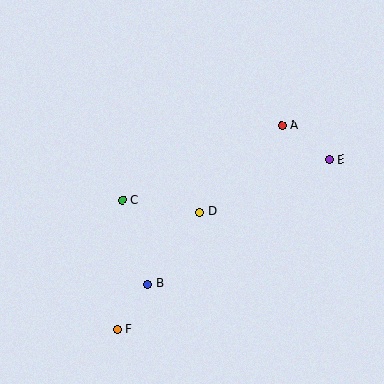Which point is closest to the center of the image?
Point D at (199, 212) is closest to the center.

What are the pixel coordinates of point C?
Point C is at (122, 200).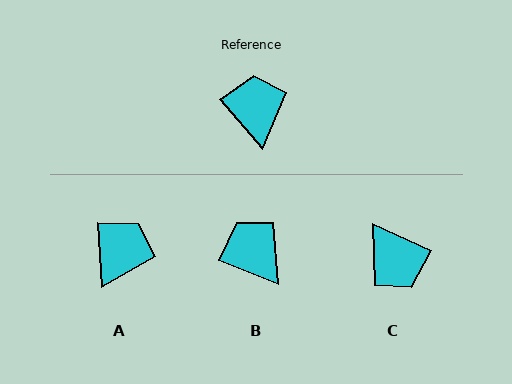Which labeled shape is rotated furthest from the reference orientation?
C, about 155 degrees away.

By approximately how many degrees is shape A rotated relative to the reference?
Approximately 37 degrees clockwise.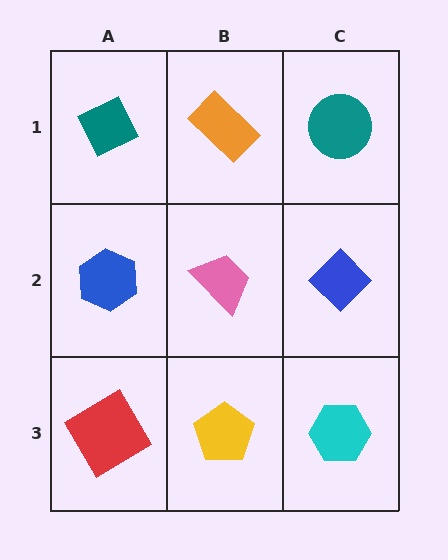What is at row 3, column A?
A red diamond.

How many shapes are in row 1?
3 shapes.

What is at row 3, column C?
A cyan hexagon.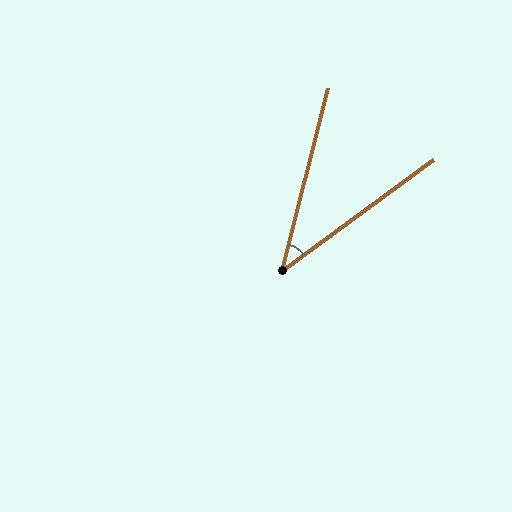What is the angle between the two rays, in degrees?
Approximately 40 degrees.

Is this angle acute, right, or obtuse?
It is acute.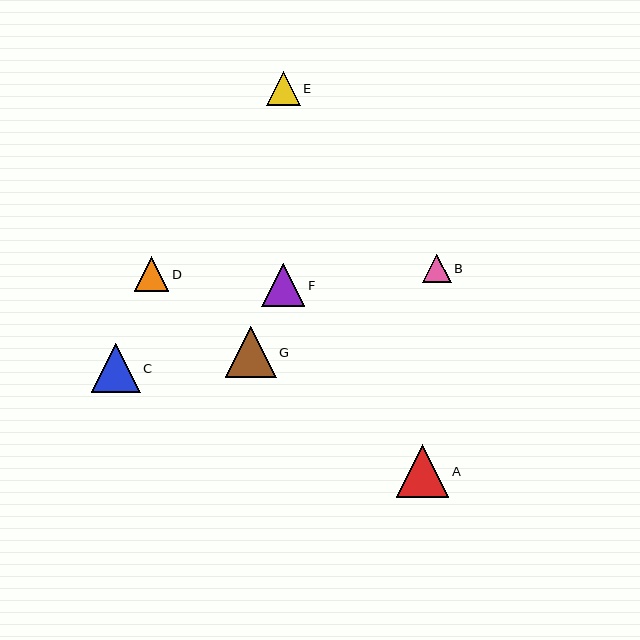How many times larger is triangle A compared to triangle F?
Triangle A is approximately 1.2 times the size of triangle F.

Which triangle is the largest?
Triangle A is the largest with a size of approximately 52 pixels.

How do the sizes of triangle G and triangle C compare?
Triangle G and triangle C are approximately the same size.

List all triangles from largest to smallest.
From largest to smallest: A, G, C, F, D, E, B.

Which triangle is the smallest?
Triangle B is the smallest with a size of approximately 28 pixels.